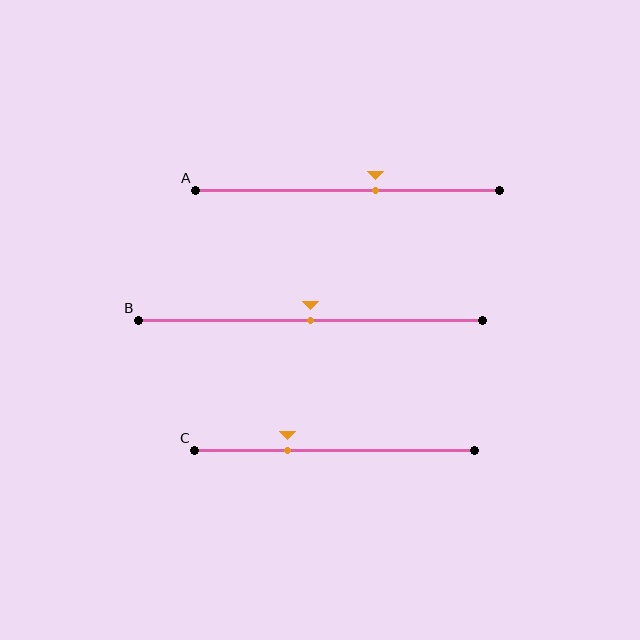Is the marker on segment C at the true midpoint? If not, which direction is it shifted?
No, the marker on segment C is shifted to the left by about 17% of the segment length.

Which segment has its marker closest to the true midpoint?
Segment B has its marker closest to the true midpoint.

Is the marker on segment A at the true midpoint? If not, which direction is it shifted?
No, the marker on segment A is shifted to the right by about 9% of the segment length.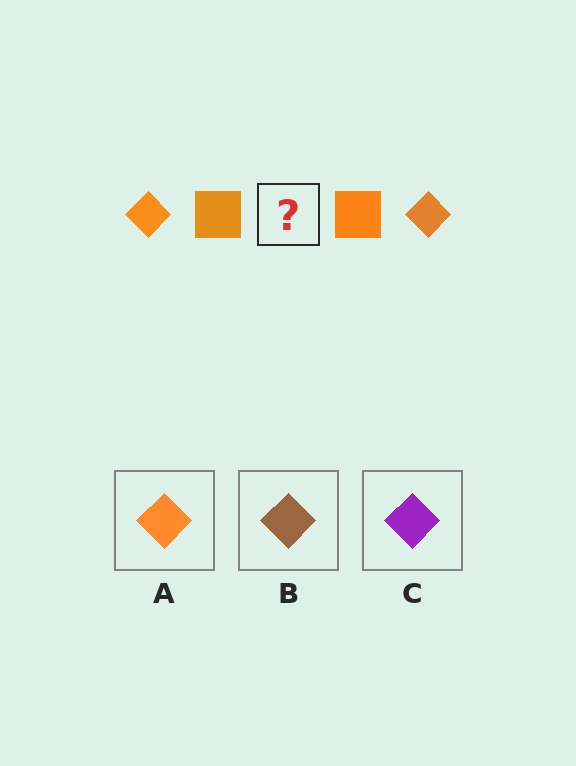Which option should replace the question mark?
Option A.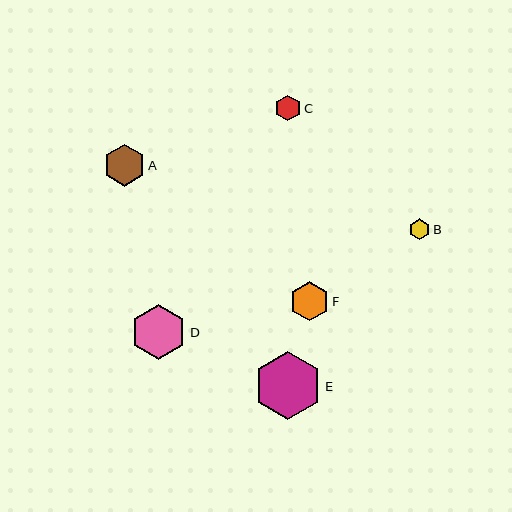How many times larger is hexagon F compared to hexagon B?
Hexagon F is approximately 1.9 times the size of hexagon B.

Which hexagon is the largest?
Hexagon E is the largest with a size of approximately 68 pixels.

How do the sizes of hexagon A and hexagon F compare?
Hexagon A and hexagon F are approximately the same size.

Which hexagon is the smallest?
Hexagon B is the smallest with a size of approximately 21 pixels.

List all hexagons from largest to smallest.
From largest to smallest: E, D, A, F, C, B.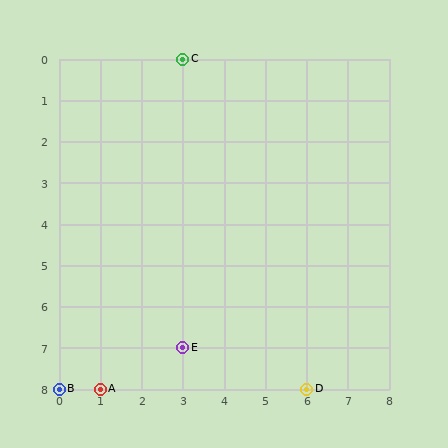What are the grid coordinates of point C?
Point C is at grid coordinates (3, 0).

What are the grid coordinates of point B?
Point B is at grid coordinates (0, 8).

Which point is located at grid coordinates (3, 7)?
Point E is at (3, 7).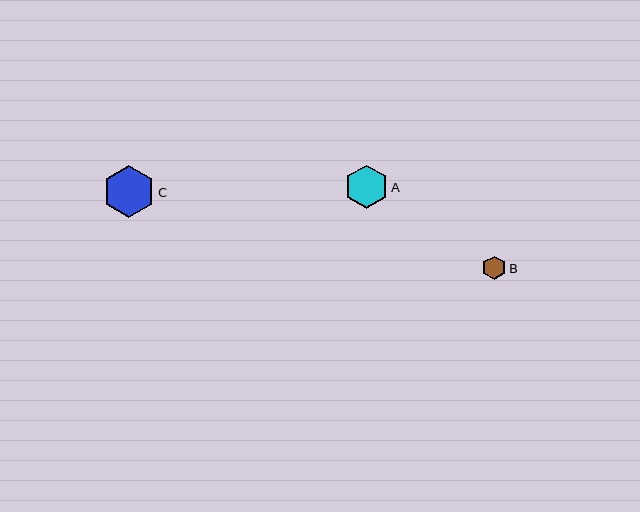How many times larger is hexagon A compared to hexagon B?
Hexagon A is approximately 1.8 times the size of hexagon B.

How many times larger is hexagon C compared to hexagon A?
Hexagon C is approximately 1.2 times the size of hexagon A.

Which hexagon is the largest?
Hexagon C is the largest with a size of approximately 52 pixels.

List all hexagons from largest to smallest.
From largest to smallest: C, A, B.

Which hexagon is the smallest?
Hexagon B is the smallest with a size of approximately 24 pixels.